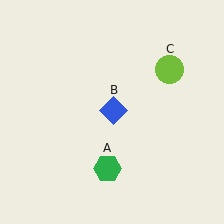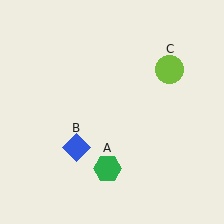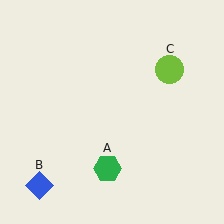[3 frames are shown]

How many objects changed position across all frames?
1 object changed position: blue diamond (object B).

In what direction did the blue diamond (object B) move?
The blue diamond (object B) moved down and to the left.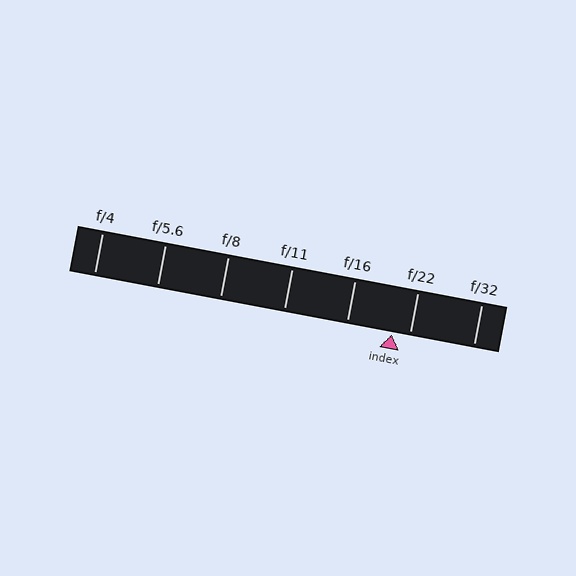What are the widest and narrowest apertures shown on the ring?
The widest aperture shown is f/4 and the narrowest is f/32.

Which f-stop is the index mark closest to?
The index mark is closest to f/22.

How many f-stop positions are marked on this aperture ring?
There are 7 f-stop positions marked.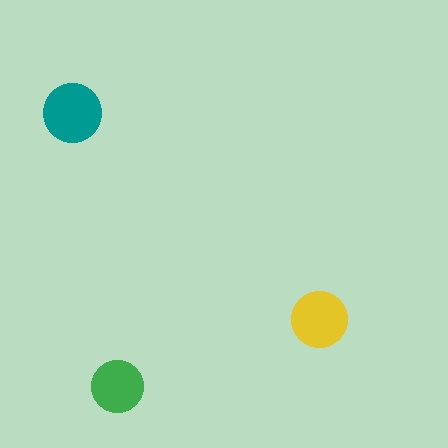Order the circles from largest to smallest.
the teal one, the yellow one, the green one.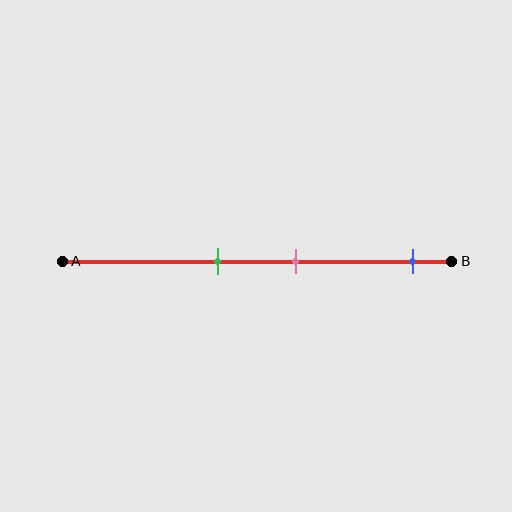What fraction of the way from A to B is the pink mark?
The pink mark is approximately 60% (0.6) of the way from A to B.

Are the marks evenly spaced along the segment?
No, the marks are not evenly spaced.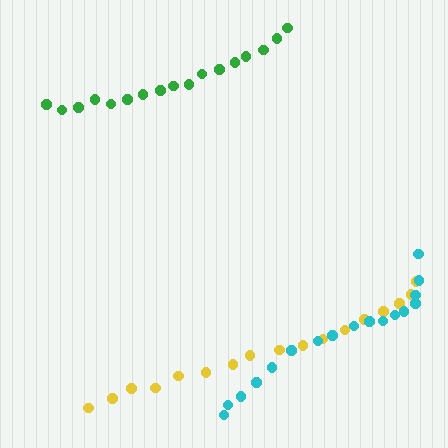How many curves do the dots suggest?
There are 3 distinct paths.